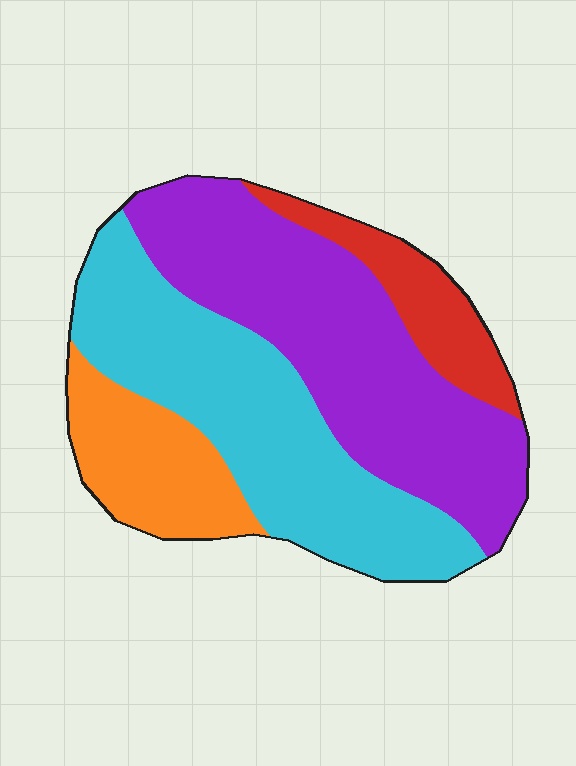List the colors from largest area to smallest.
From largest to smallest: purple, cyan, orange, red.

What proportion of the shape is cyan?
Cyan takes up about three eighths (3/8) of the shape.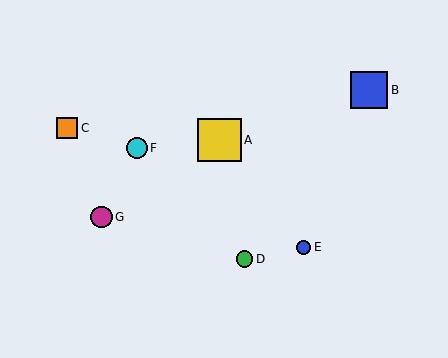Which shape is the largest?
The yellow square (labeled A) is the largest.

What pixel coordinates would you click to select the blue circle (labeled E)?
Click at (304, 247) to select the blue circle E.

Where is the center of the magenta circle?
The center of the magenta circle is at (102, 217).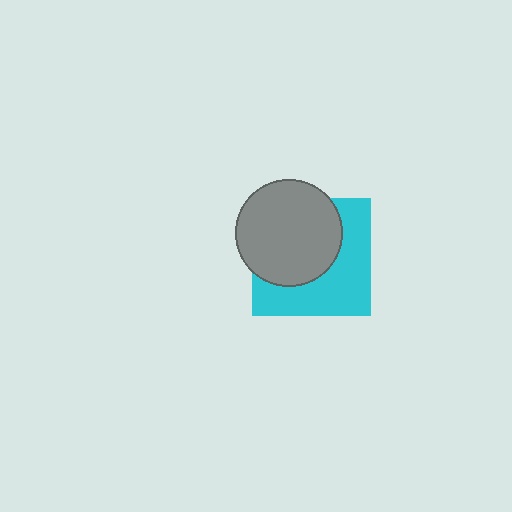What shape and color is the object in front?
The object in front is a gray circle.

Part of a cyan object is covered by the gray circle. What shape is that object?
It is a square.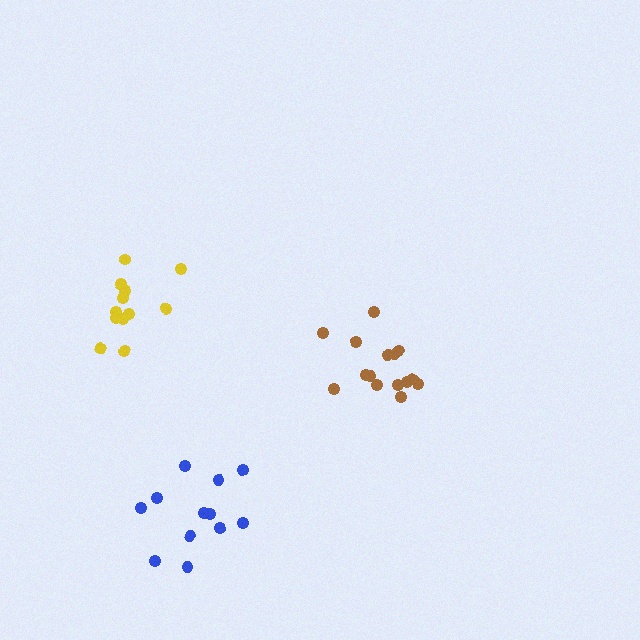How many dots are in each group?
Group 1: 15 dots, Group 2: 12 dots, Group 3: 13 dots (40 total).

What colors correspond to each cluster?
The clusters are colored: brown, blue, yellow.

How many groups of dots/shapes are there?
There are 3 groups.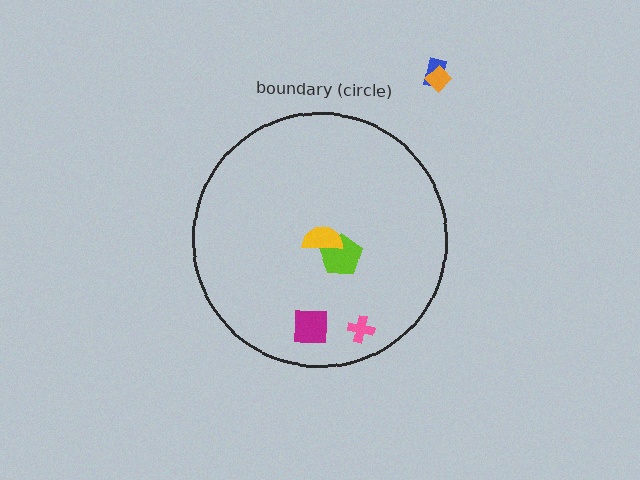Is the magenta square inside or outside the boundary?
Inside.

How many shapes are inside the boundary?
4 inside, 2 outside.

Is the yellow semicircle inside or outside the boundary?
Inside.